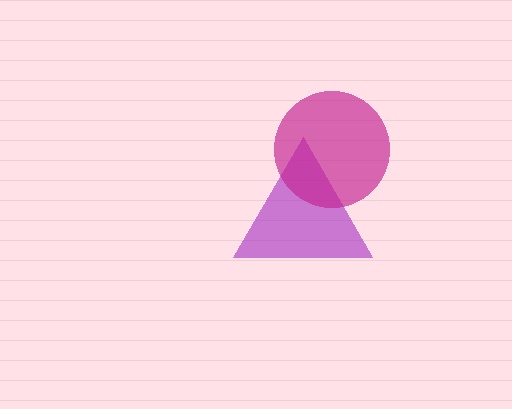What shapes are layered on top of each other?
The layered shapes are: a purple triangle, a magenta circle.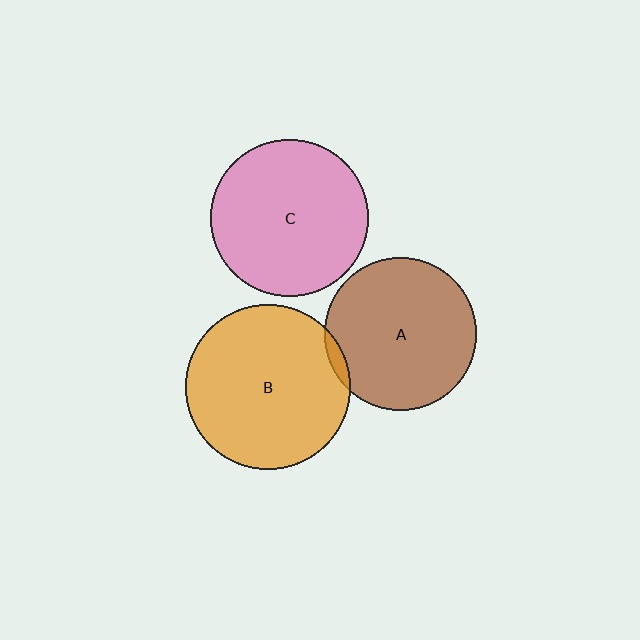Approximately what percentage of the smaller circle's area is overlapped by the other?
Approximately 5%.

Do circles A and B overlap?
Yes.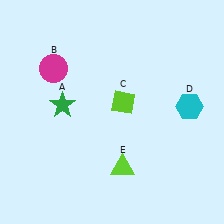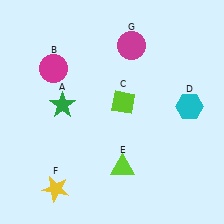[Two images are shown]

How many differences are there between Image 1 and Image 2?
There are 2 differences between the two images.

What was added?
A yellow star (F), a magenta circle (G) were added in Image 2.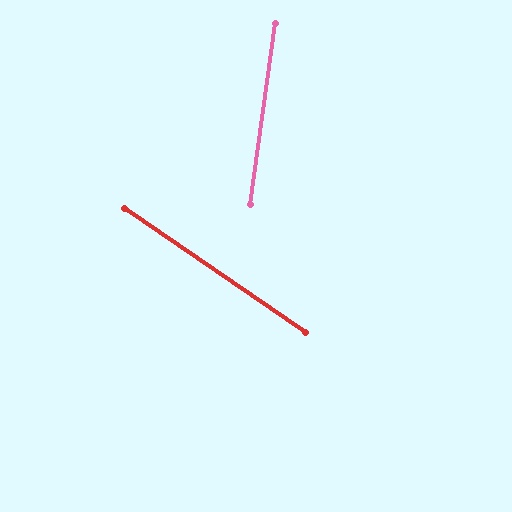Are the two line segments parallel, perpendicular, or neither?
Neither parallel nor perpendicular — they differ by about 63°.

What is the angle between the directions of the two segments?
Approximately 63 degrees.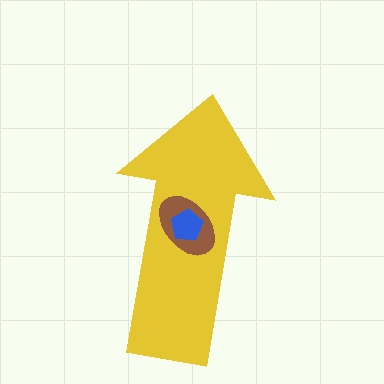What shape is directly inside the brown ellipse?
The blue pentagon.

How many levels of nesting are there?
3.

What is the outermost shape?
The yellow arrow.